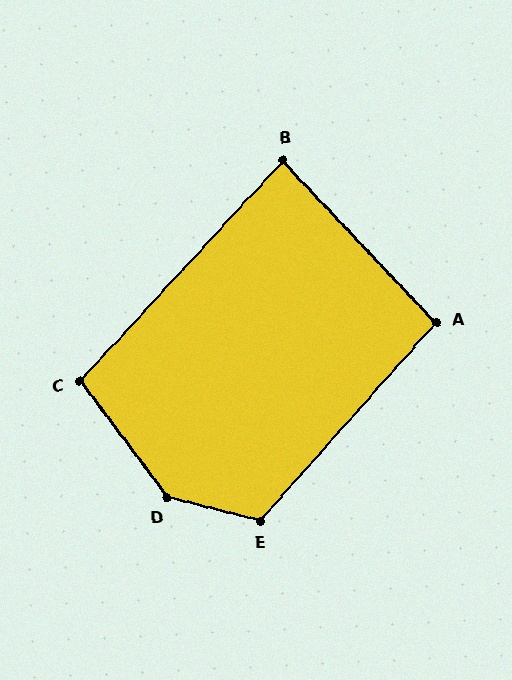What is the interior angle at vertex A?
Approximately 95 degrees (approximately right).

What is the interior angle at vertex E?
Approximately 118 degrees (obtuse).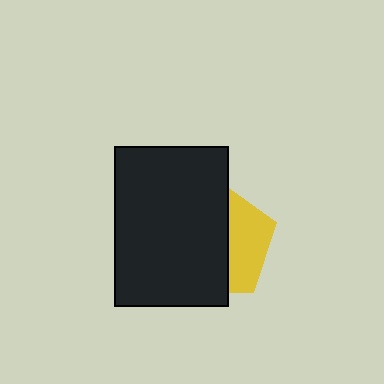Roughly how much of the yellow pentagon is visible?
A small part of it is visible (roughly 35%).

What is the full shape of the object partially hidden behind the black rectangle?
The partially hidden object is a yellow pentagon.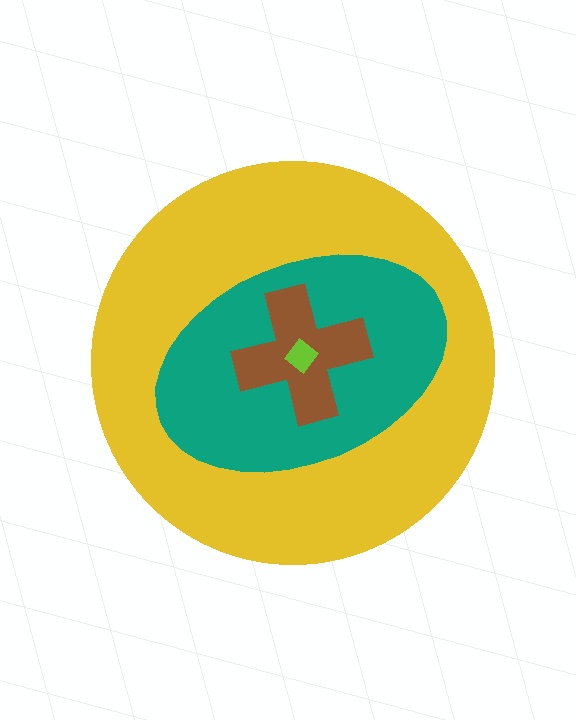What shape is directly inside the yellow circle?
The teal ellipse.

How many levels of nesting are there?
4.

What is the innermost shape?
The lime diamond.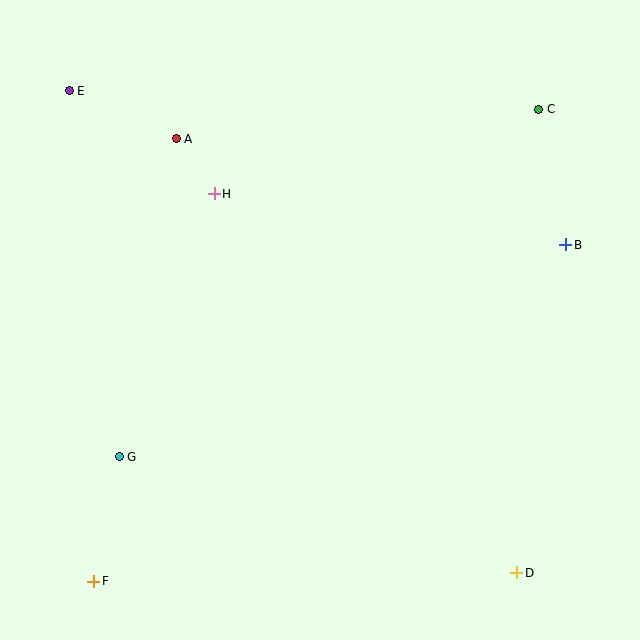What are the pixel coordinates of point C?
Point C is at (539, 109).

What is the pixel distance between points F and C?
The distance between F and C is 649 pixels.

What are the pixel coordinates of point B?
Point B is at (566, 245).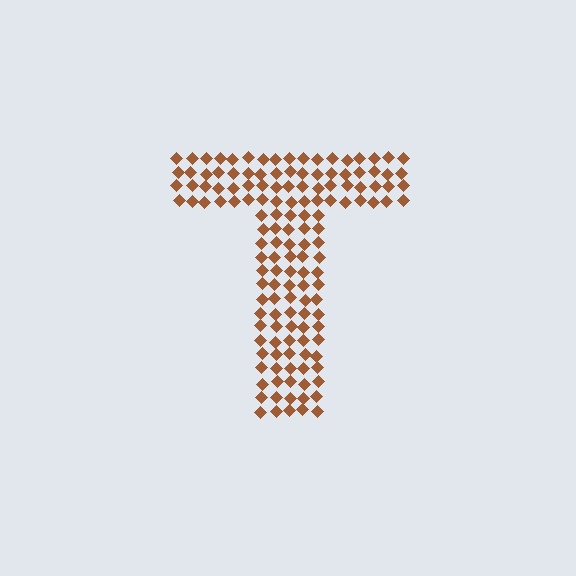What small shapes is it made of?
It is made of small diamonds.